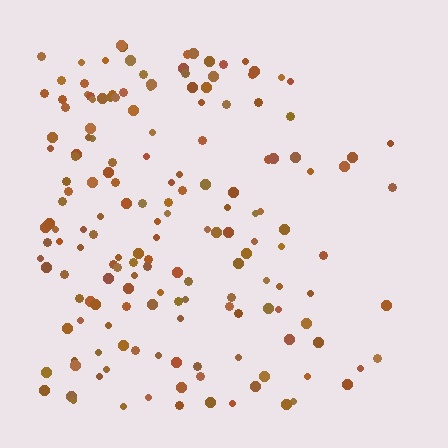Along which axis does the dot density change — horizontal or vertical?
Horizontal.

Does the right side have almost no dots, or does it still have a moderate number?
Still a moderate number, just noticeably fewer than the left.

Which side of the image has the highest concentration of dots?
The left.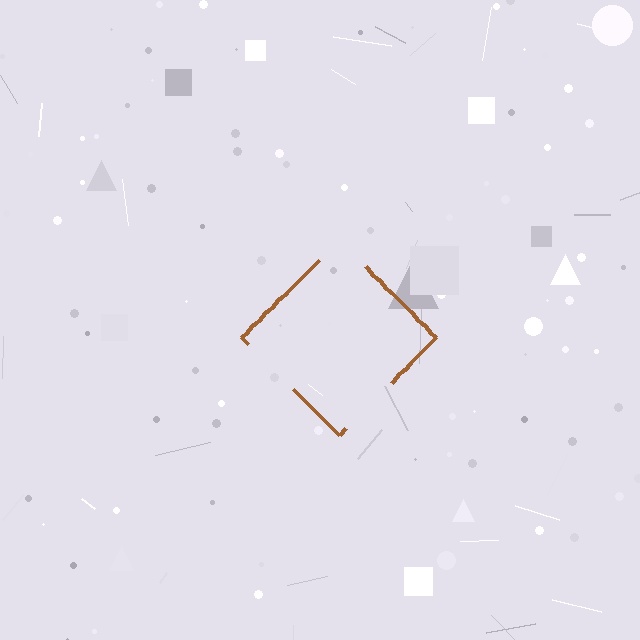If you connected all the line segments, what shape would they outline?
They would outline a diamond.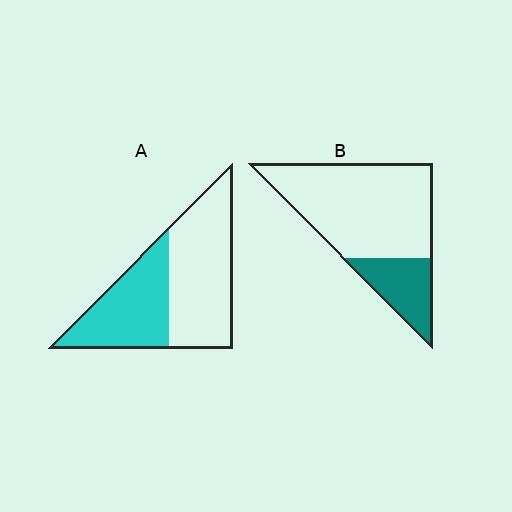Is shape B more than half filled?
No.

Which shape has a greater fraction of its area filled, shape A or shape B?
Shape A.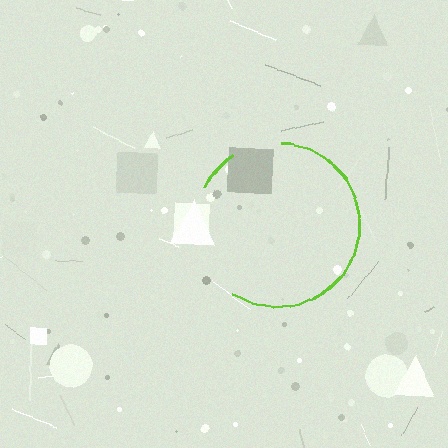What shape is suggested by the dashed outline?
The dashed outline suggests a circle.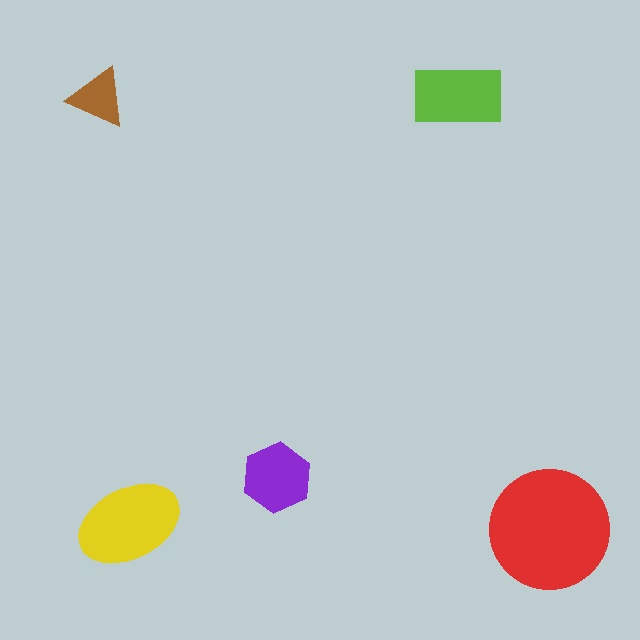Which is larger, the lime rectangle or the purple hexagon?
The lime rectangle.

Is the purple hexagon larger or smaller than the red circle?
Smaller.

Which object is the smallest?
The brown triangle.